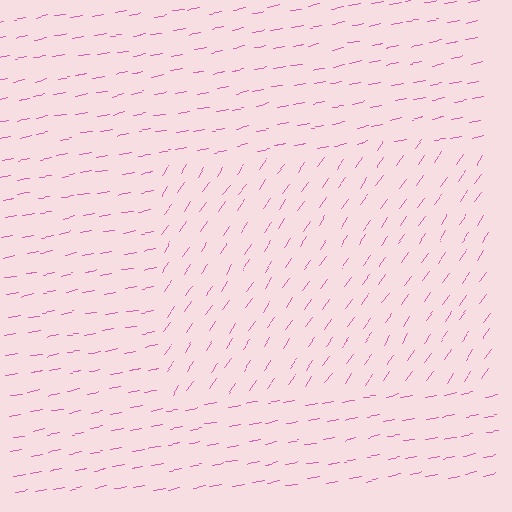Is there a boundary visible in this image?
Yes, there is a texture boundary formed by a change in line orientation.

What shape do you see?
I see a rectangle.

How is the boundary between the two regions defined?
The boundary is defined purely by a change in line orientation (approximately 45 degrees difference). All lines are the same color and thickness.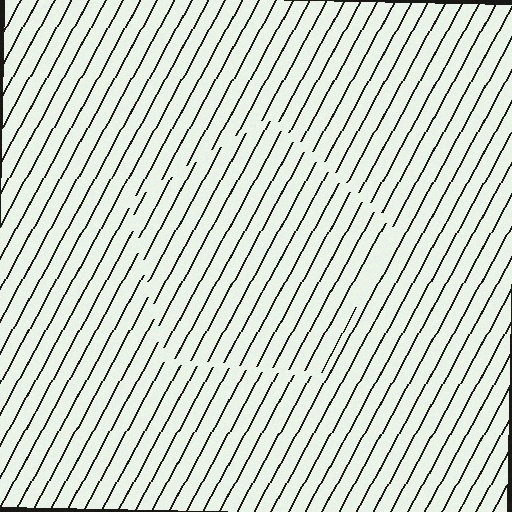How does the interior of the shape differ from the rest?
The interior of the shape contains the same grating, shifted by half a period — the contour is defined by the phase discontinuity where line-ends from the inner and outer gratings abut.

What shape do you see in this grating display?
An illusory pentagon. The interior of the shape contains the same grating, shifted by half a period — the contour is defined by the phase discontinuity where line-ends from the inner and outer gratings abut.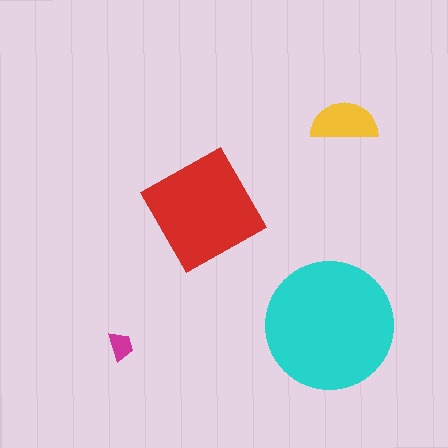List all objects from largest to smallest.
The cyan circle, the red diamond, the yellow semicircle, the magenta trapezoid.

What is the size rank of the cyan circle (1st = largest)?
1st.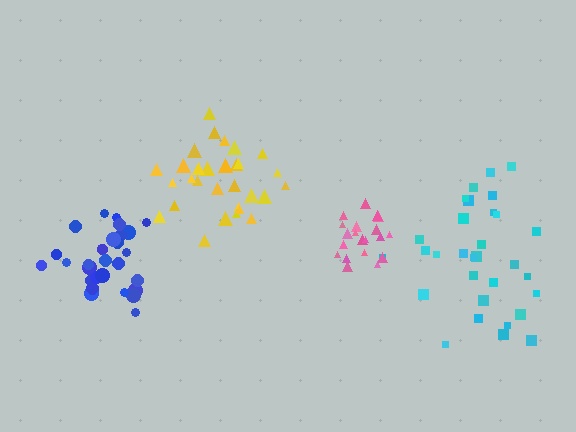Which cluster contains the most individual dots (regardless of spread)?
Yellow (31).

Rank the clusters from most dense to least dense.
blue, pink, yellow, cyan.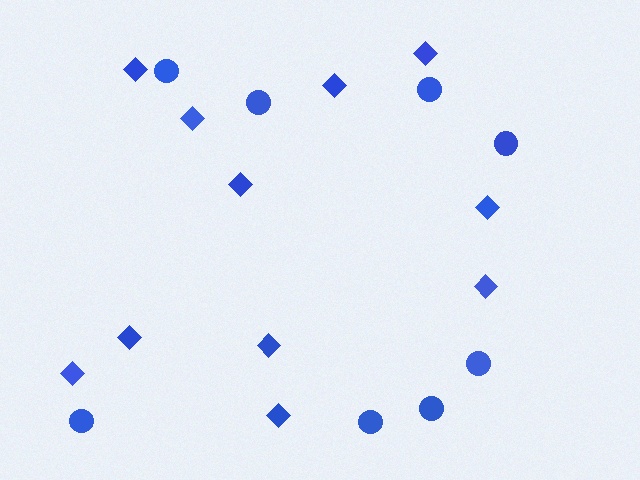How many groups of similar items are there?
There are 2 groups: one group of circles (8) and one group of diamonds (11).